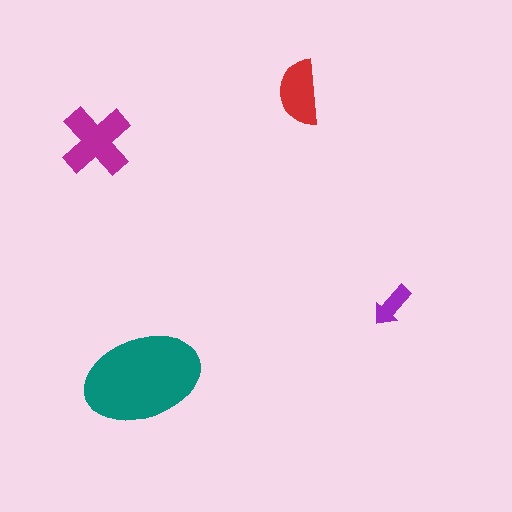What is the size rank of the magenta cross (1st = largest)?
2nd.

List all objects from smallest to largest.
The purple arrow, the red semicircle, the magenta cross, the teal ellipse.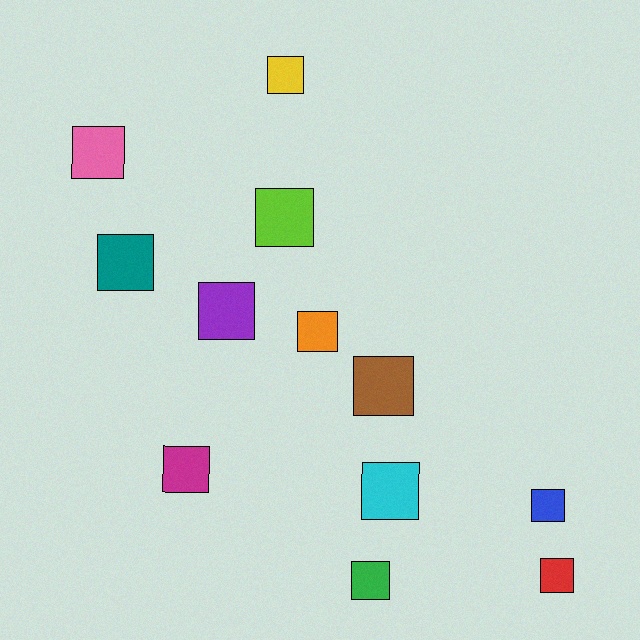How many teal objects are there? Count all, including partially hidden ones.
There is 1 teal object.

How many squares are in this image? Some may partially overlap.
There are 12 squares.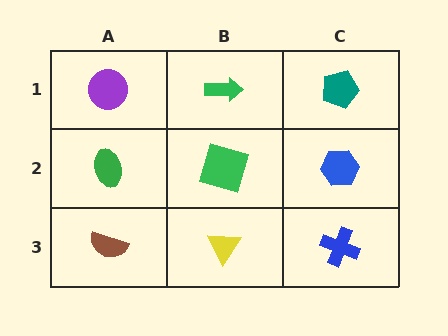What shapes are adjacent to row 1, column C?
A blue hexagon (row 2, column C), a green arrow (row 1, column B).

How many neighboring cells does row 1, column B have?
3.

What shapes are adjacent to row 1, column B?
A green square (row 2, column B), a purple circle (row 1, column A), a teal pentagon (row 1, column C).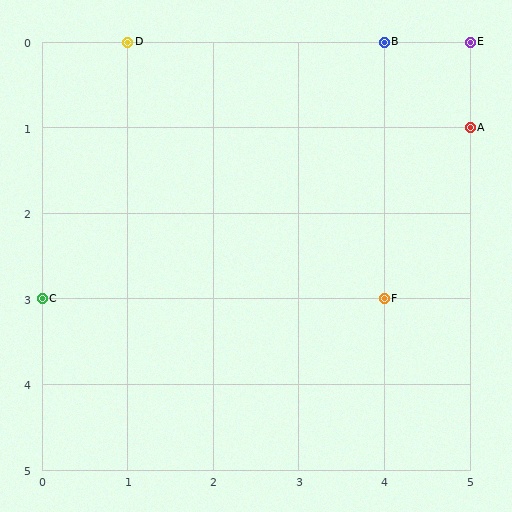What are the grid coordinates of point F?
Point F is at grid coordinates (4, 3).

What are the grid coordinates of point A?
Point A is at grid coordinates (5, 1).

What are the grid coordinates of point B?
Point B is at grid coordinates (4, 0).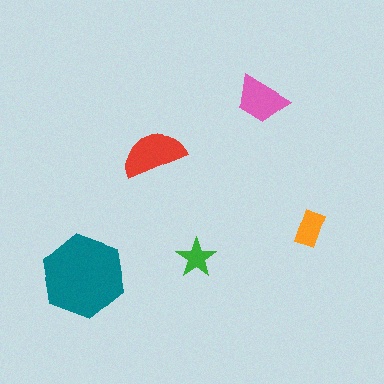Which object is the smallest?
The green star.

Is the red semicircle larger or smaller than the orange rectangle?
Larger.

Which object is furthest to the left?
The teal hexagon is leftmost.